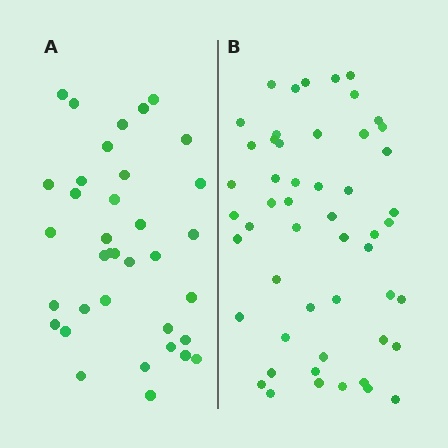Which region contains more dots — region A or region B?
Region B (the right region) has more dots.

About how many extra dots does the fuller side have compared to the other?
Region B has approximately 15 more dots than region A.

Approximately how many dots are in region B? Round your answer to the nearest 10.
About 50 dots. (The exact count is 52, which rounds to 50.)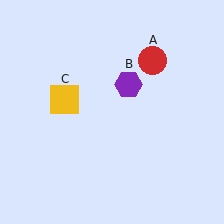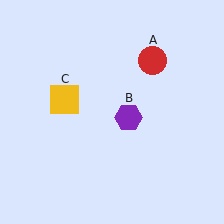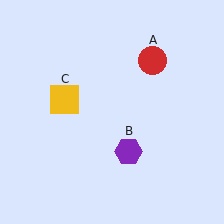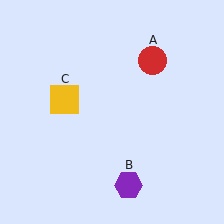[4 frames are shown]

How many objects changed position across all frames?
1 object changed position: purple hexagon (object B).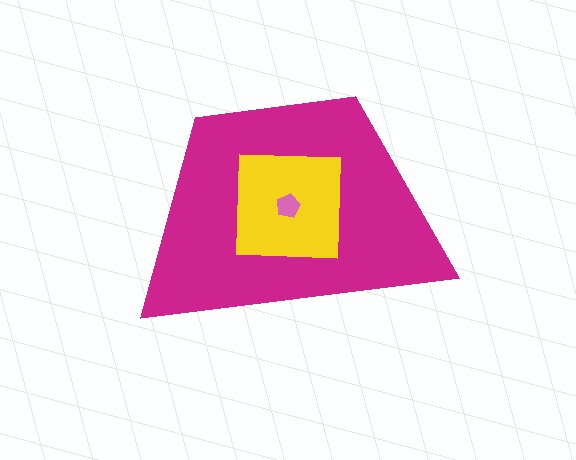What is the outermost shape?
The magenta trapezoid.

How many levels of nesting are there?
3.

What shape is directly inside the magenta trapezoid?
The yellow square.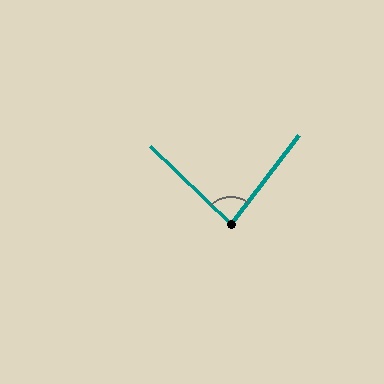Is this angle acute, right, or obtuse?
It is acute.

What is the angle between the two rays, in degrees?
Approximately 84 degrees.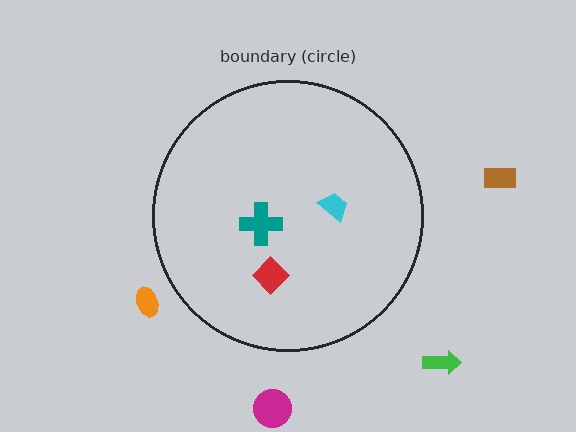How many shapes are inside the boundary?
3 inside, 4 outside.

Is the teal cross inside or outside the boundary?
Inside.